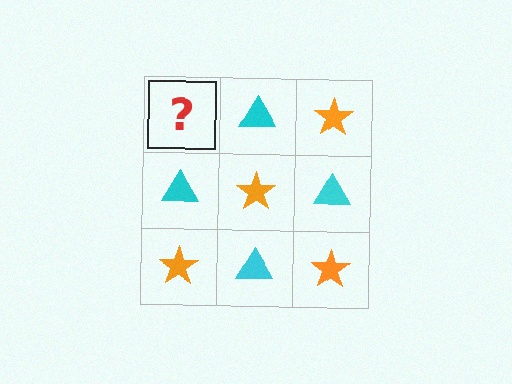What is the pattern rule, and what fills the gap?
The rule is that it alternates orange star and cyan triangle in a checkerboard pattern. The gap should be filled with an orange star.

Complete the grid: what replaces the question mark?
The question mark should be replaced with an orange star.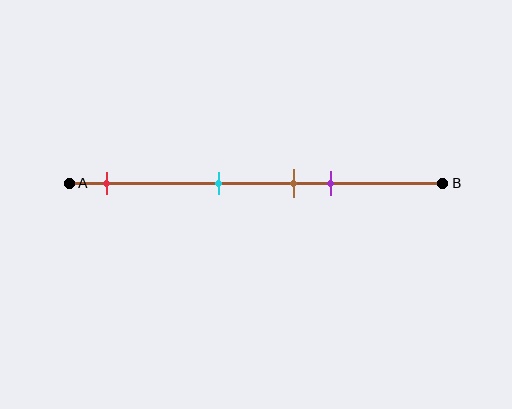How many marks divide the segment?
There are 4 marks dividing the segment.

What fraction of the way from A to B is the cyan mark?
The cyan mark is approximately 40% (0.4) of the way from A to B.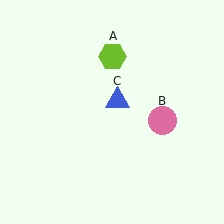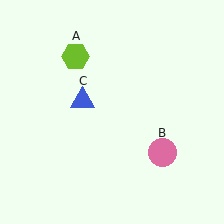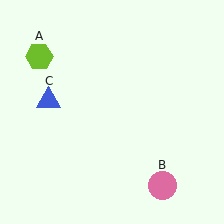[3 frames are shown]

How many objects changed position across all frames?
3 objects changed position: lime hexagon (object A), pink circle (object B), blue triangle (object C).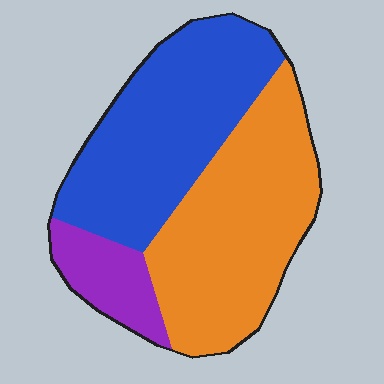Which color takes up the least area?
Purple, at roughly 10%.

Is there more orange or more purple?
Orange.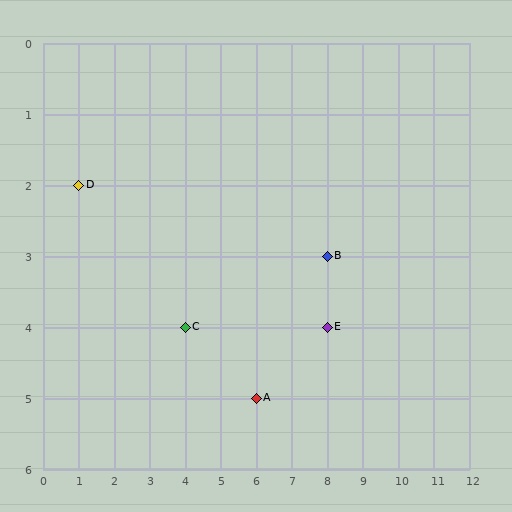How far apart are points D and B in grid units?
Points D and B are 7 columns and 1 row apart (about 7.1 grid units diagonally).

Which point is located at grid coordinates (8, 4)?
Point E is at (8, 4).